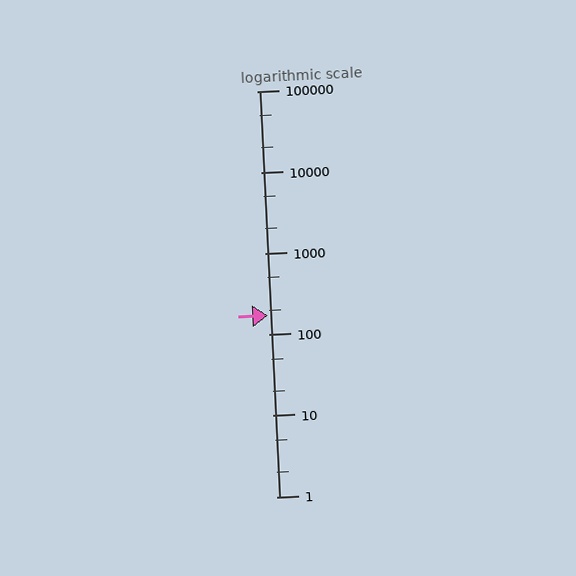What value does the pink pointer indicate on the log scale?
The pointer indicates approximately 170.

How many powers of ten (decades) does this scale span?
The scale spans 5 decades, from 1 to 100000.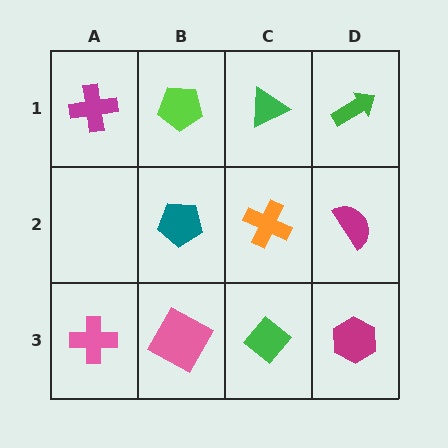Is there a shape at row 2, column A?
No, that cell is empty.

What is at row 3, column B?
A pink square.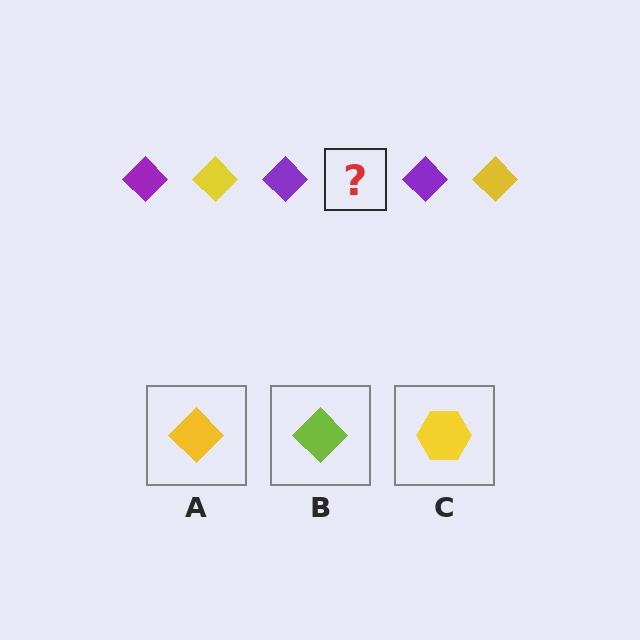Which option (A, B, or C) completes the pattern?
A.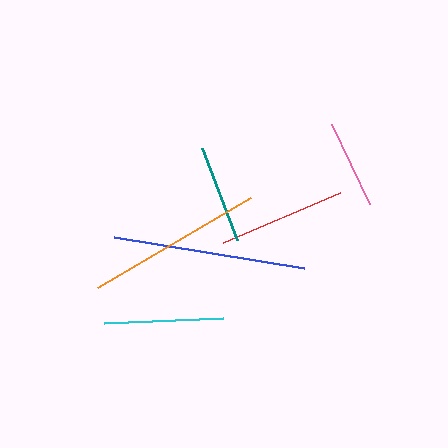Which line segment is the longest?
The blue line is the longest at approximately 192 pixels.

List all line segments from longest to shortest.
From longest to shortest: blue, orange, red, cyan, teal, pink.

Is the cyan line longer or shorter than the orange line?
The orange line is longer than the cyan line.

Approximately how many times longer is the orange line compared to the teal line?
The orange line is approximately 1.8 times the length of the teal line.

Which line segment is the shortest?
The pink line is the shortest at approximately 89 pixels.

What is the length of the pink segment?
The pink segment is approximately 89 pixels long.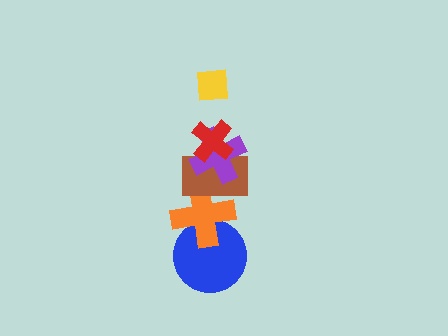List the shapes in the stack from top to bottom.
From top to bottom: the yellow square, the red cross, the purple cross, the brown rectangle, the orange cross, the blue circle.